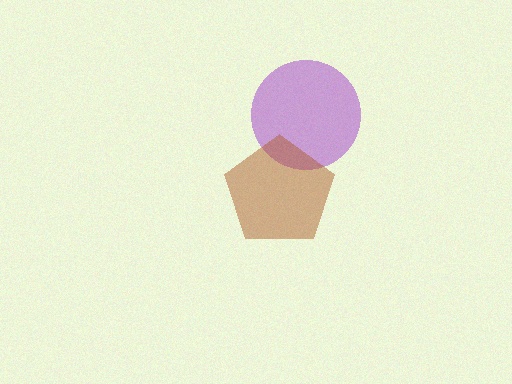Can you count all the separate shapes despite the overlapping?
Yes, there are 2 separate shapes.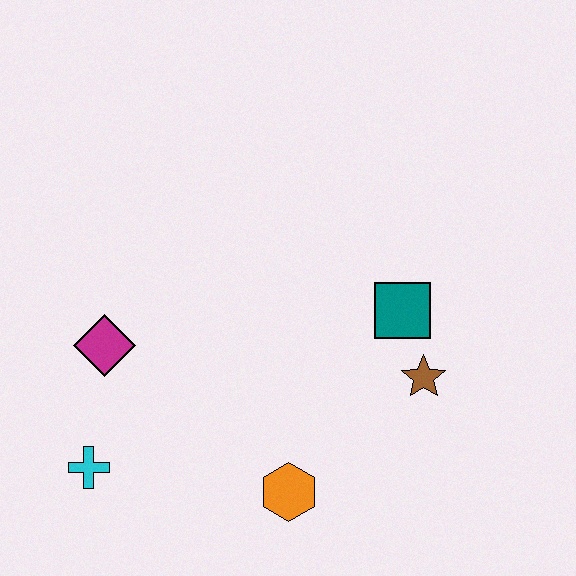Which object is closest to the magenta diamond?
The cyan cross is closest to the magenta diamond.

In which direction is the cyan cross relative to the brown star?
The cyan cross is to the left of the brown star.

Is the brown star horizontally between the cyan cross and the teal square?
No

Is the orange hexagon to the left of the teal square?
Yes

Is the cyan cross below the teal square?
Yes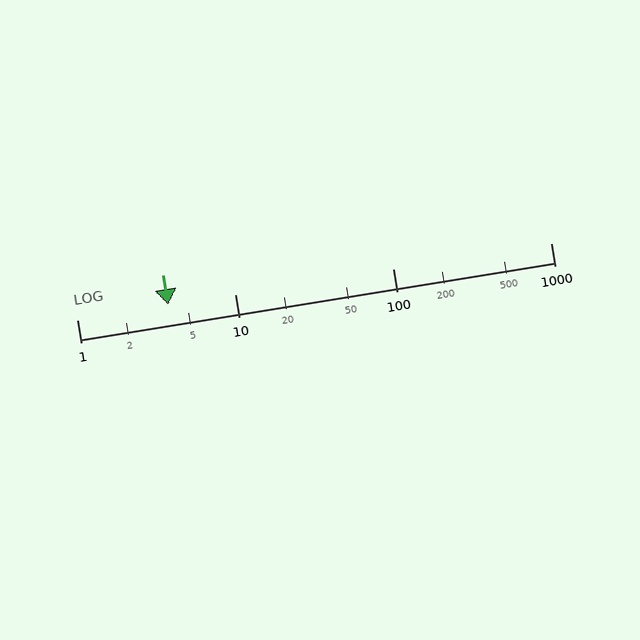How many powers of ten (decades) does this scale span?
The scale spans 3 decades, from 1 to 1000.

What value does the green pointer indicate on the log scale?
The pointer indicates approximately 3.8.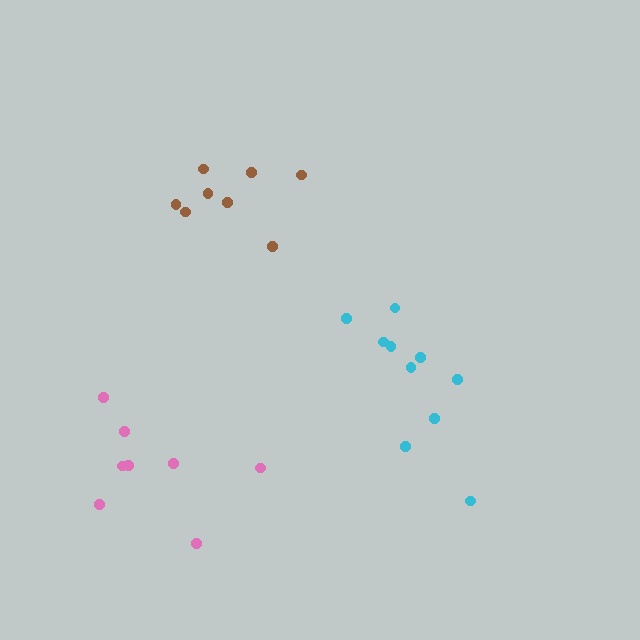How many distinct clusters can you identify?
There are 3 distinct clusters.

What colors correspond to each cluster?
The clusters are colored: brown, pink, cyan.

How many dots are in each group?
Group 1: 8 dots, Group 2: 8 dots, Group 3: 10 dots (26 total).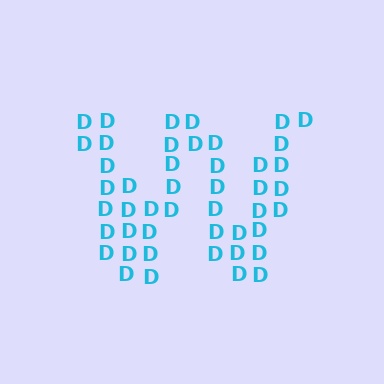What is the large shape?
The large shape is the letter W.